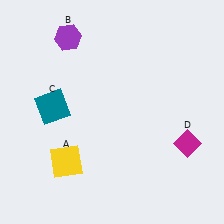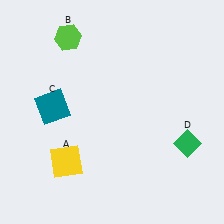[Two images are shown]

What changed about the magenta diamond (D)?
In Image 1, D is magenta. In Image 2, it changed to green.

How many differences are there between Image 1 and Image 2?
There are 2 differences between the two images.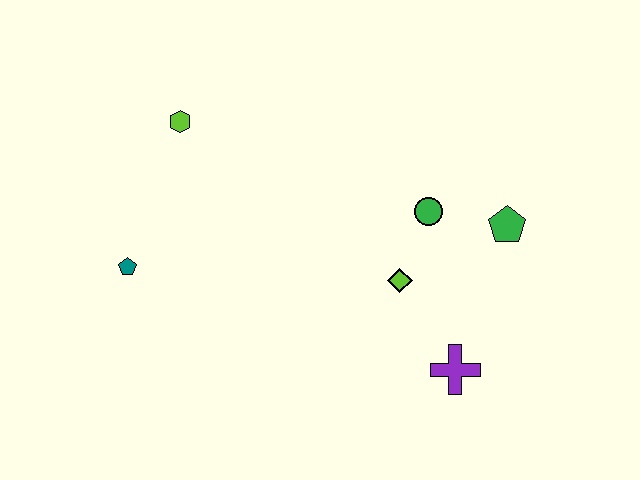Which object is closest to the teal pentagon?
The lime hexagon is closest to the teal pentagon.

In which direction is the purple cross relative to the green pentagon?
The purple cross is below the green pentagon.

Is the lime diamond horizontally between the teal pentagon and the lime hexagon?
No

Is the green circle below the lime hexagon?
Yes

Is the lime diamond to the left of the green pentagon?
Yes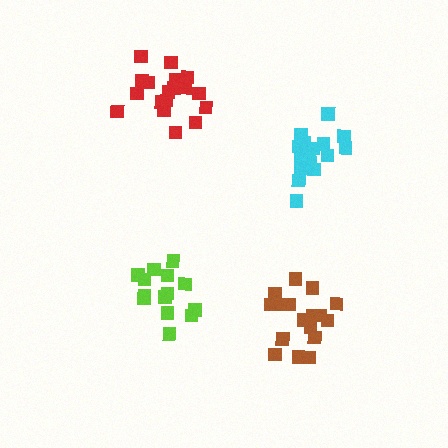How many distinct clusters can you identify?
There are 4 distinct clusters.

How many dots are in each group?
Group 1: 17 dots, Group 2: 18 dots, Group 3: 14 dots, Group 4: 17 dots (66 total).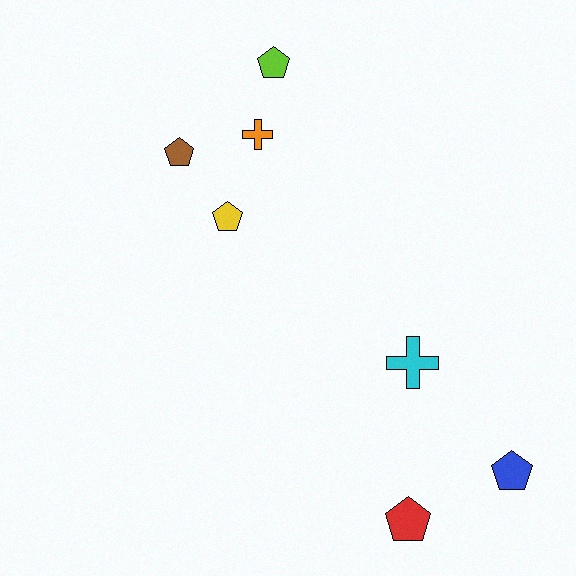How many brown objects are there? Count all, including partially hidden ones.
There is 1 brown object.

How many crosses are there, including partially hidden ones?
There are 2 crosses.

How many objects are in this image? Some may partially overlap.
There are 7 objects.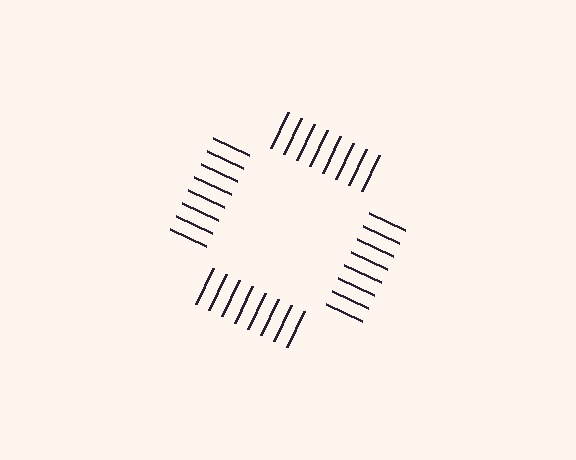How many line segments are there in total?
32 — 8 along each of the 4 edges.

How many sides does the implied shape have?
4 sides — the line-ends trace a square.